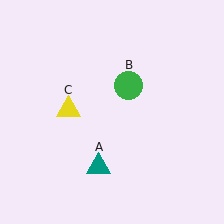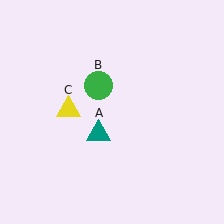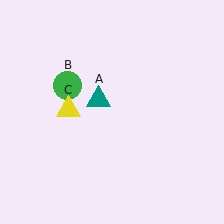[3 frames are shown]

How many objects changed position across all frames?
2 objects changed position: teal triangle (object A), green circle (object B).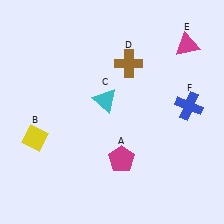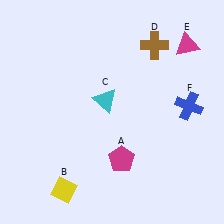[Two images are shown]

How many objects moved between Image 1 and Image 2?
2 objects moved between the two images.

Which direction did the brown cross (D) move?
The brown cross (D) moved right.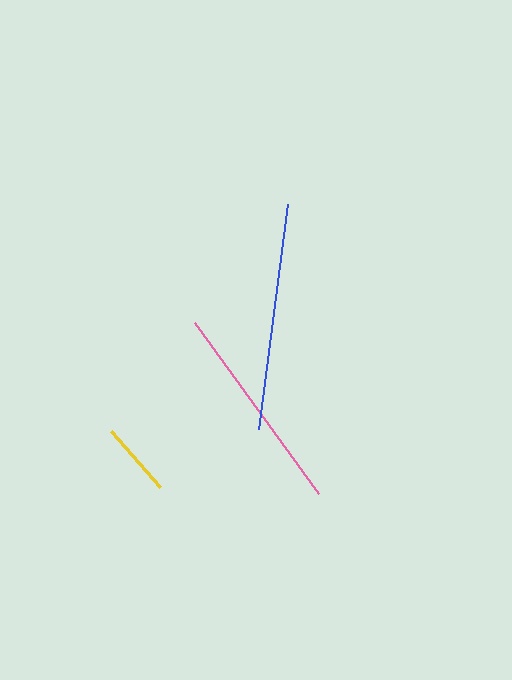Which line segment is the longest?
The blue line is the longest at approximately 227 pixels.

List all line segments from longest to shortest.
From longest to shortest: blue, pink, yellow.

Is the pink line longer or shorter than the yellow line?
The pink line is longer than the yellow line.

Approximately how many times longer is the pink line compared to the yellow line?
The pink line is approximately 2.9 times the length of the yellow line.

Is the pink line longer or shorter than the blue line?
The blue line is longer than the pink line.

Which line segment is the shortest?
The yellow line is the shortest at approximately 74 pixels.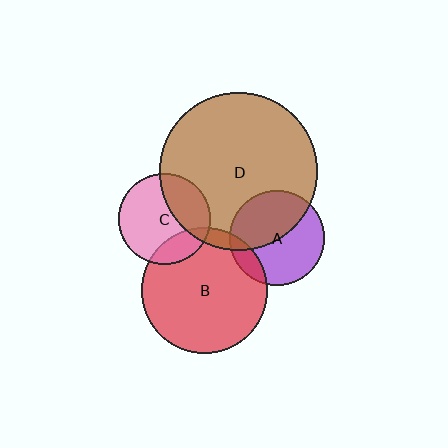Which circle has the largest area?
Circle D (brown).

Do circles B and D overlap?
Yes.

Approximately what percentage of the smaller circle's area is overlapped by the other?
Approximately 5%.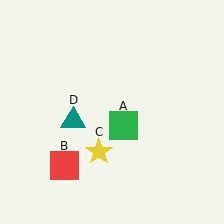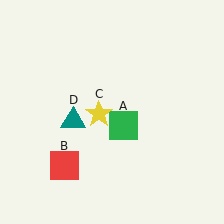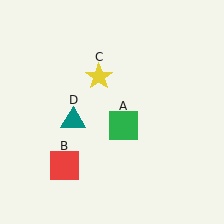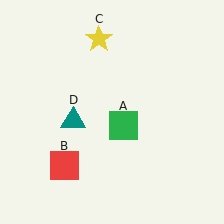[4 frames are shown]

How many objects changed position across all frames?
1 object changed position: yellow star (object C).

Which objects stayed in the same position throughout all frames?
Green square (object A) and red square (object B) and teal triangle (object D) remained stationary.